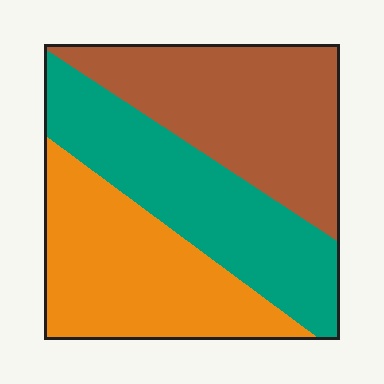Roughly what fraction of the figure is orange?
Orange takes up about one third (1/3) of the figure.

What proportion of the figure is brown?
Brown takes up between a quarter and a half of the figure.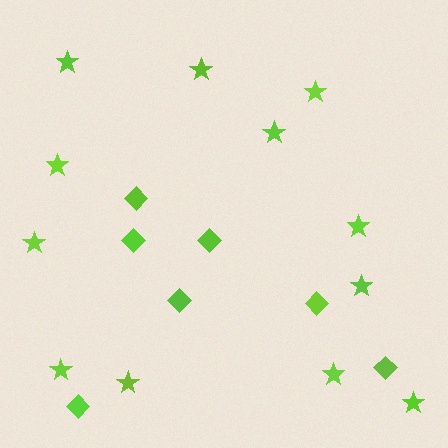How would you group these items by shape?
There are 2 groups: one group of diamonds (7) and one group of stars (12).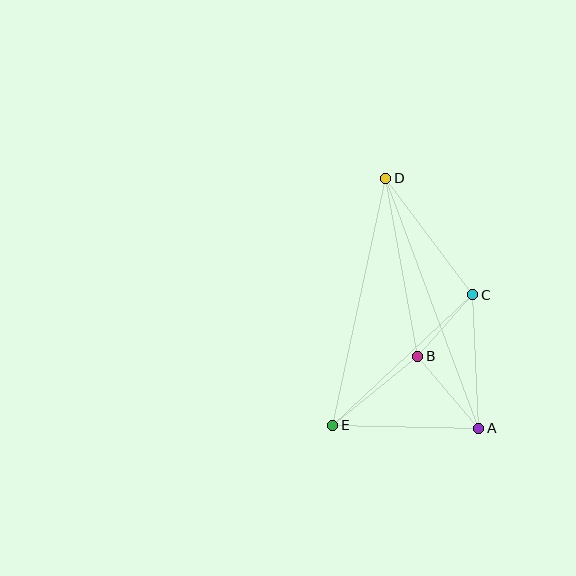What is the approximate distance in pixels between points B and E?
The distance between B and E is approximately 109 pixels.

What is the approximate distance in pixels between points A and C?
The distance between A and C is approximately 134 pixels.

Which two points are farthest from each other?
Points A and D are farthest from each other.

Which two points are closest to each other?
Points B and C are closest to each other.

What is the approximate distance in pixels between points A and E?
The distance between A and E is approximately 146 pixels.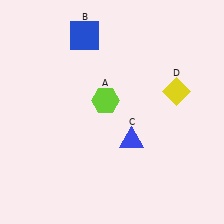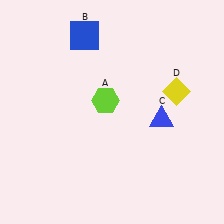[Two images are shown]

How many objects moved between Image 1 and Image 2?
1 object moved between the two images.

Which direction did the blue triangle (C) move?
The blue triangle (C) moved right.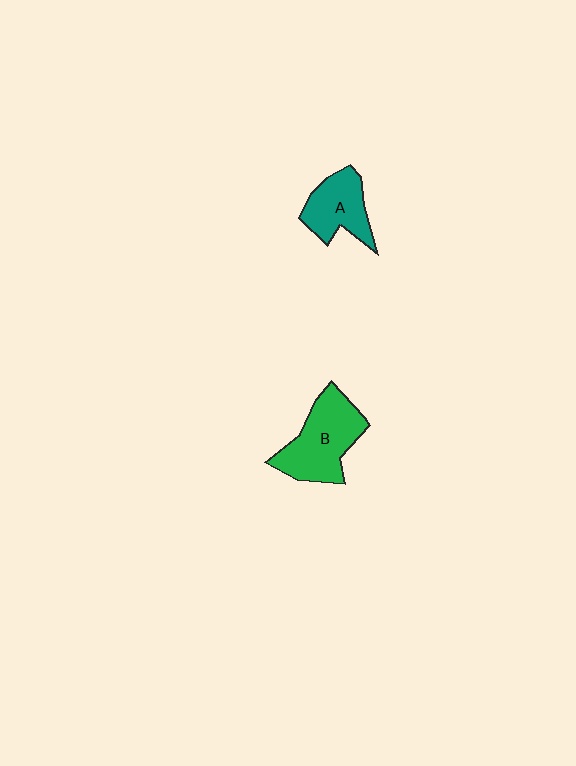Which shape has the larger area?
Shape B (green).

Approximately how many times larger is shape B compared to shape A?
Approximately 1.4 times.